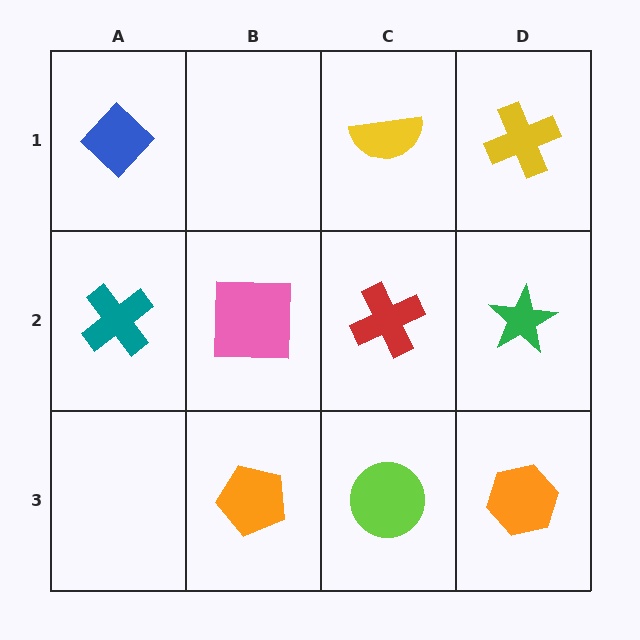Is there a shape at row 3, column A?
No, that cell is empty.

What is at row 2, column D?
A green star.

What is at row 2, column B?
A pink square.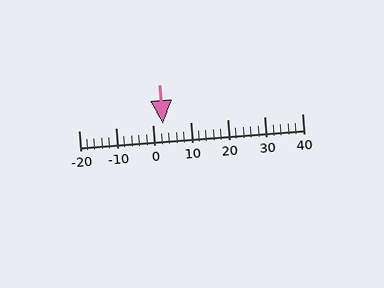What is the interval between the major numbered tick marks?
The major tick marks are spaced 10 units apart.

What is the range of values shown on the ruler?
The ruler shows values from -20 to 40.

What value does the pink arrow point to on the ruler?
The pink arrow points to approximately 3.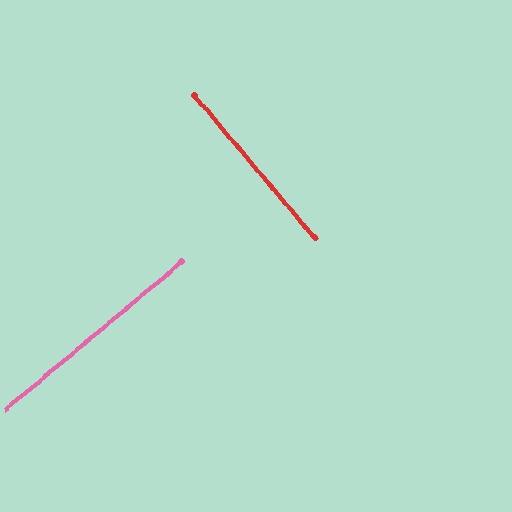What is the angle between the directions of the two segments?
Approximately 90 degrees.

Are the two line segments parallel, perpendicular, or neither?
Perpendicular — they meet at approximately 90°.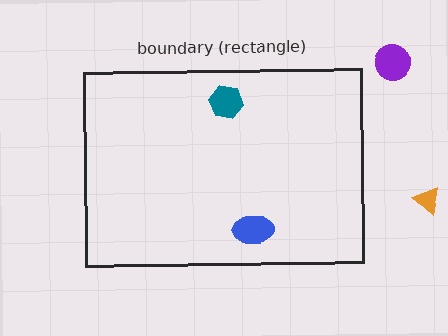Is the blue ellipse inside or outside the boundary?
Inside.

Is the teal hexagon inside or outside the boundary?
Inside.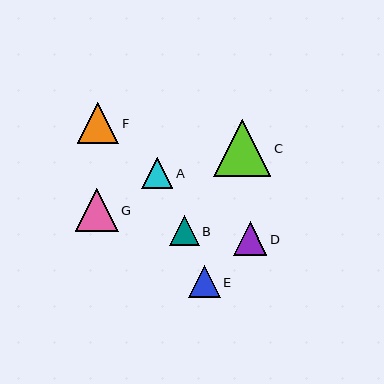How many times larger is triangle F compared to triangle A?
Triangle F is approximately 1.3 times the size of triangle A.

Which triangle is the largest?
Triangle C is the largest with a size of approximately 57 pixels.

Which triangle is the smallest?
Triangle B is the smallest with a size of approximately 30 pixels.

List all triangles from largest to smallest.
From largest to smallest: C, G, F, D, E, A, B.